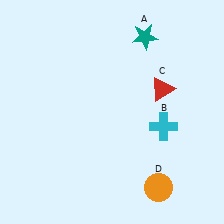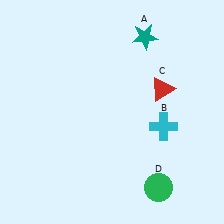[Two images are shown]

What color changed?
The circle (D) changed from orange in Image 1 to green in Image 2.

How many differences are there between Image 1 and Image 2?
There is 1 difference between the two images.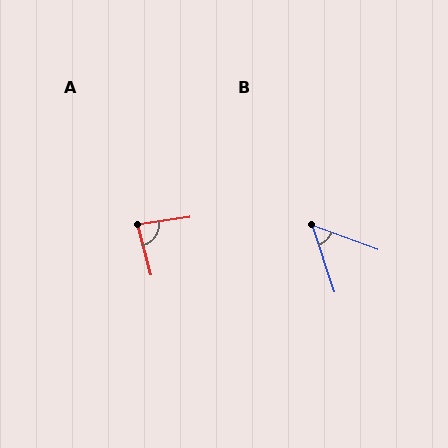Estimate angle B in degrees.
Approximately 51 degrees.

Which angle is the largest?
A, at approximately 83 degrees.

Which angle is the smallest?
B, at approximately 51 degrees.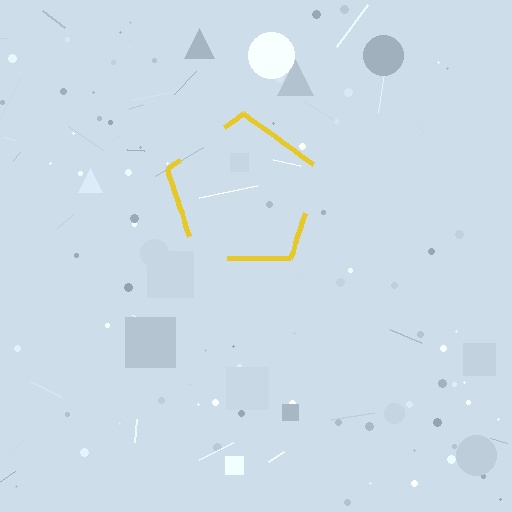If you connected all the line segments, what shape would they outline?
They would outline a pentagon.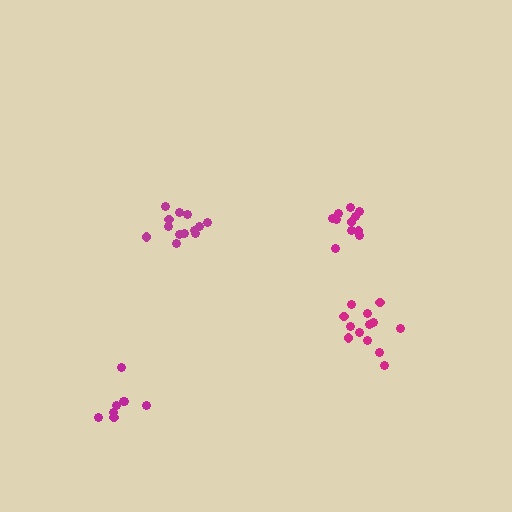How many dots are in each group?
Group 1: 8 dots, Group 2: 13 dots, Group 3: 11 dots, Group 4: 13 dots (45 total).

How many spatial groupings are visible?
There are 4 spatial groupings.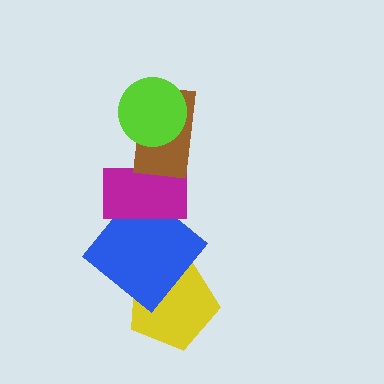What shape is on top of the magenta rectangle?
The brown rectangle is on top of the magenta rectangle.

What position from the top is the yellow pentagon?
The yellow pentagon is 5th from the top.